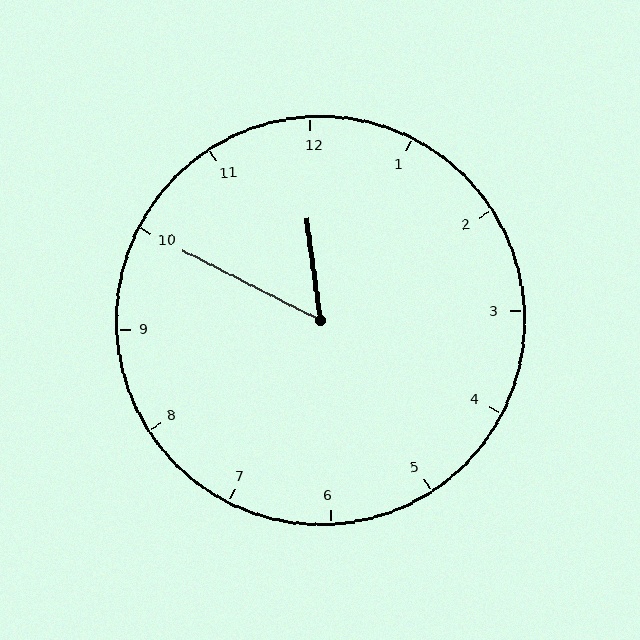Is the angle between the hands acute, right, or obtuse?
It is acute.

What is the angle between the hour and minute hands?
Approximately 55 degrees.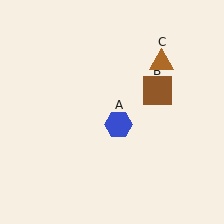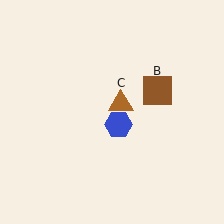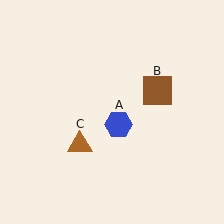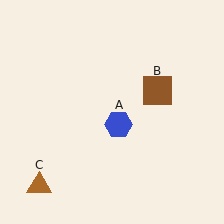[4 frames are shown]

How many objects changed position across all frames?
1 object changed position: brown triangle (object C).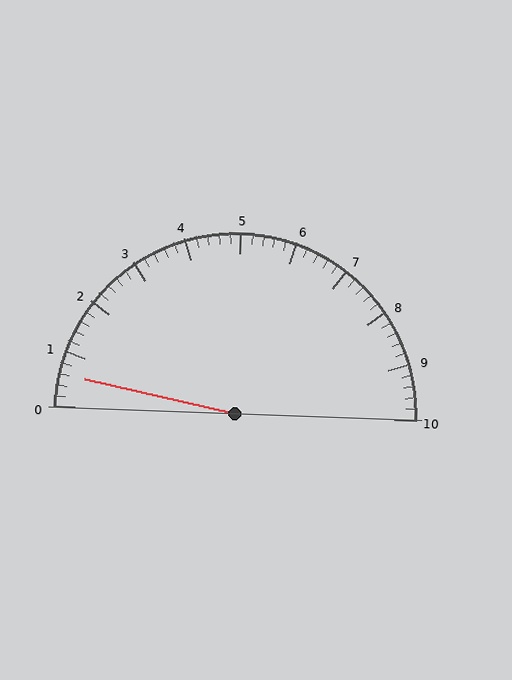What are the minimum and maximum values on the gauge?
The gauge ranges from 0 to 10.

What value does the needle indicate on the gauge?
The needle indicates approximately 0.6.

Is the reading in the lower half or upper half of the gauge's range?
The reading is in the lower half of the range (0 to 10).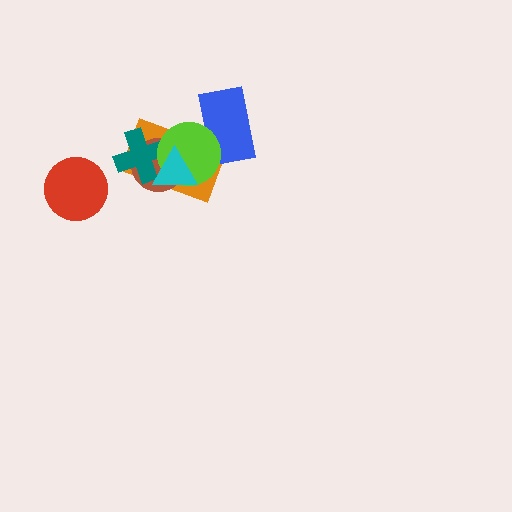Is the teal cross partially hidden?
Yes, it is partially covered by another shape.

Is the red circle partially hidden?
No, no other shape covers it.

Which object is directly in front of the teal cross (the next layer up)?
The lime circle is directly in front of the teal cross.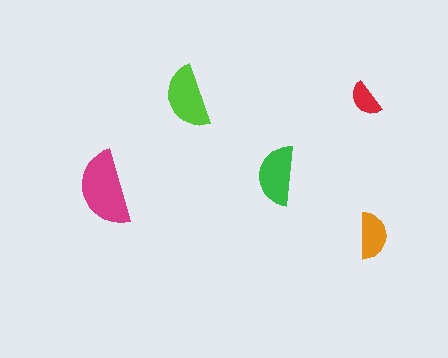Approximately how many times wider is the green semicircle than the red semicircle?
About 1.5 times wider.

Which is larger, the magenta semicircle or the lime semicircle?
The magenta one.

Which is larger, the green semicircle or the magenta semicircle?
The magenta one.